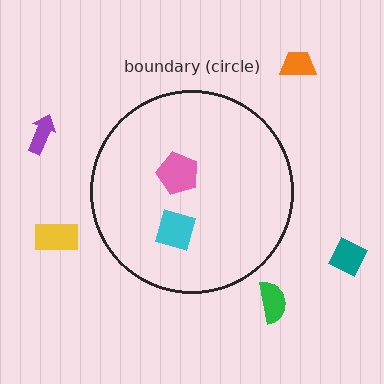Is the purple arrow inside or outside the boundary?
Outside.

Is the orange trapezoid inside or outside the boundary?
Outside.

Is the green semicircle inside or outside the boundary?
Outside.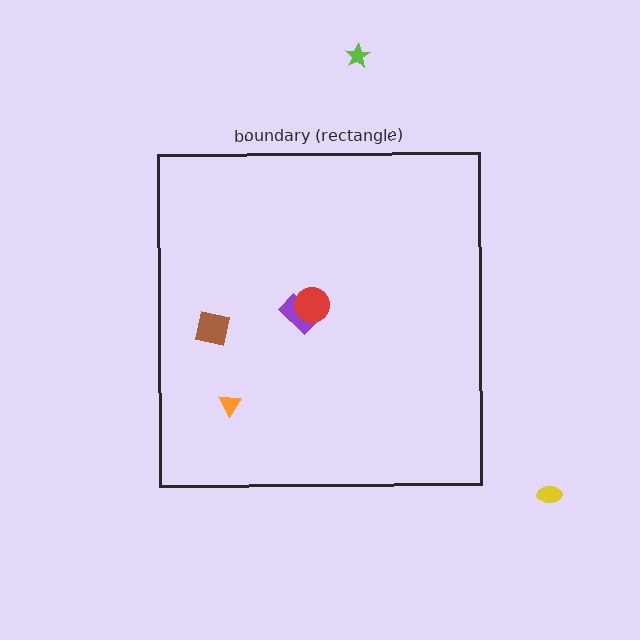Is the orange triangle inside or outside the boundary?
Inside.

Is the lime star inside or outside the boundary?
Outside.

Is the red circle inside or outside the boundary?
Inside.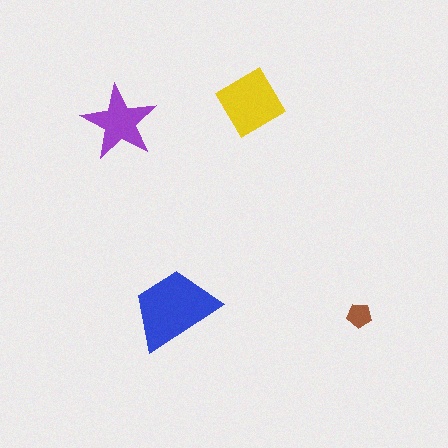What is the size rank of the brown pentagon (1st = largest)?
4th.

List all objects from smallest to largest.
The brown pentagon, the purple star, the yellow diamond, the blue trapezoid.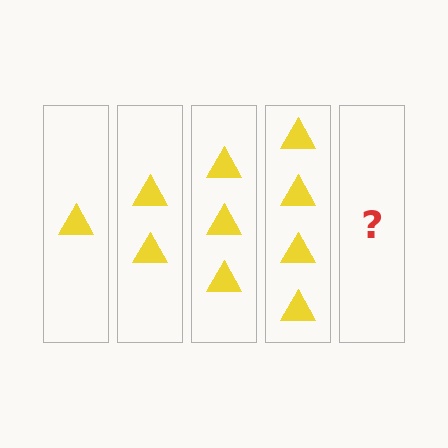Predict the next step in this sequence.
The next step is 5 triangles.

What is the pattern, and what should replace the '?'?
The pattern is that each step adds one more triangle. The '?' should be 5 triangles.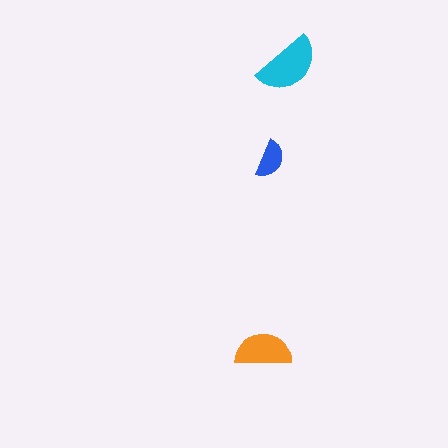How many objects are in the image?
There are 3 objects in the image.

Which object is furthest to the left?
The orange semicircle is leftmost.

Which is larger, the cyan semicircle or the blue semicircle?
The cyan one.